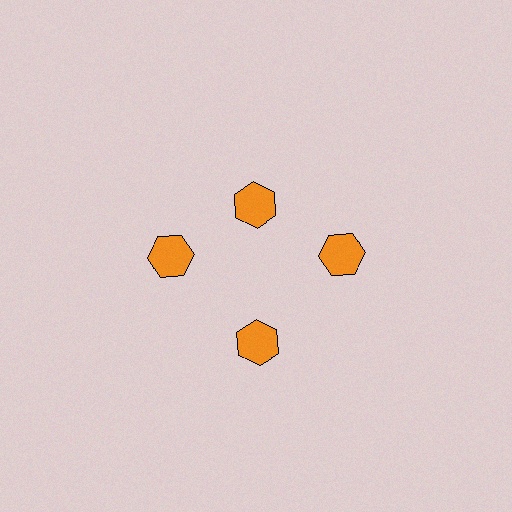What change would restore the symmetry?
The symmetry would be restored by moving it outward, back onto the ring so that all 4 hexagons sit at equal angles and equal distance from the center.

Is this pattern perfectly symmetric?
No. The 4 orange hexagons are arranged in a ring, but one element near the 12 o'clock position is pulled inward toward the center, breaking the 4-fold rotational symmetry.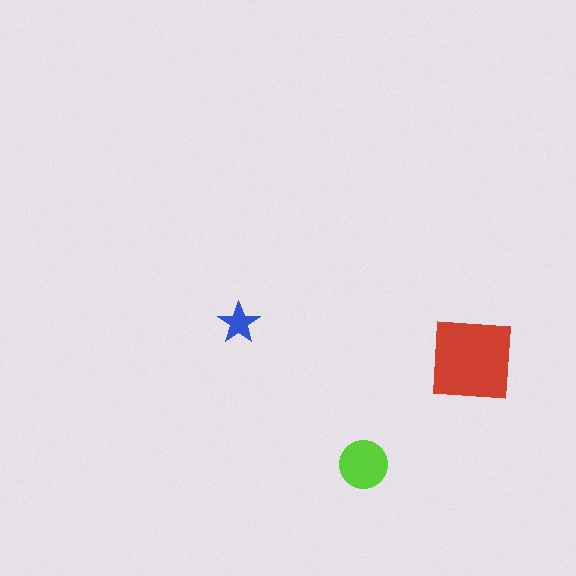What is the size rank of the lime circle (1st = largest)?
2nd.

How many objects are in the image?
There are 3 objects in the image.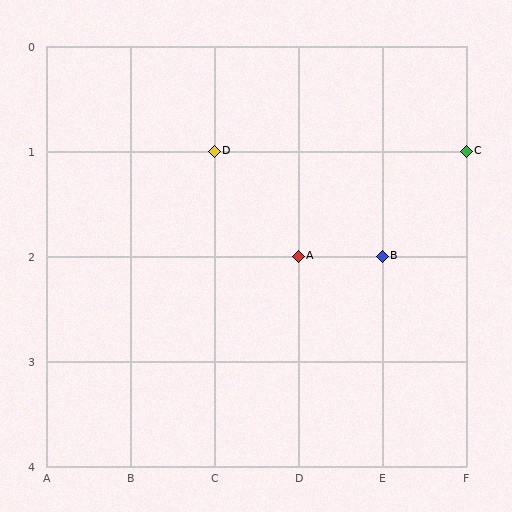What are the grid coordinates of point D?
Point D is at grid coordinates (C, 1).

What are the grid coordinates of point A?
Point A is at grid coordinates (D, 2).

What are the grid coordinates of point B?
Point B is at grid coordinates (E, 2).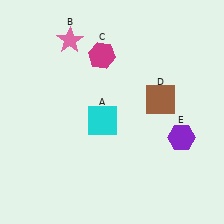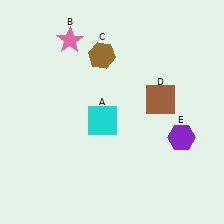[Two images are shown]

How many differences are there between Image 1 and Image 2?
There is 1 difference between the two images.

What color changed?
The hexagon (C) changed from magenta in Image 1 to brown in Image 2.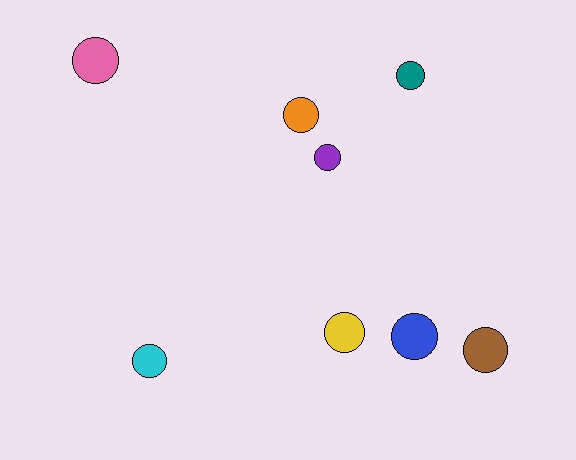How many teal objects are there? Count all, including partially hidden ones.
There is 1 teal object.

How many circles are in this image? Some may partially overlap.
There are 8 circles.